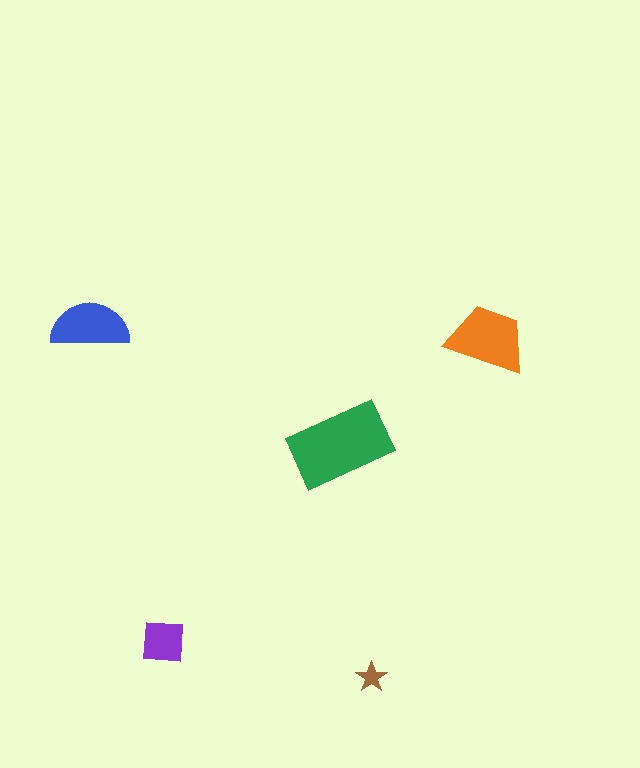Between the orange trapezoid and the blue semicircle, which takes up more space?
The orange trapezoid.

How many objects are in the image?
There are 5 objects in the image.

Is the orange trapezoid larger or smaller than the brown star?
Larger.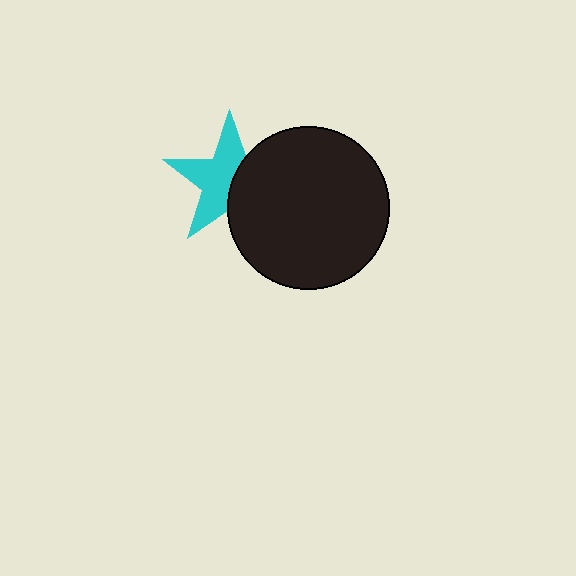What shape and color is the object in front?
The object in front is a black circle.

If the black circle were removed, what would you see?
You would see the complete cyan star.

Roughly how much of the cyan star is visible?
About half of it is visible (roughly 59%).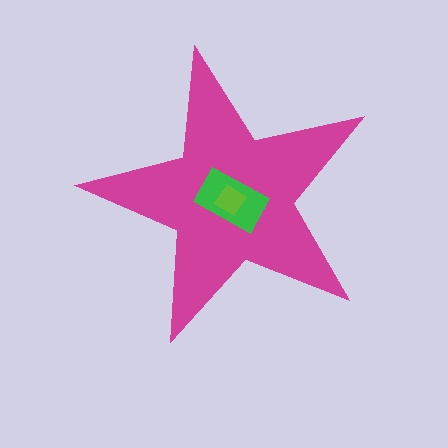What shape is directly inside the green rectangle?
The lime diamond.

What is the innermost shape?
The lime diamond.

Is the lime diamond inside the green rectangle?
Yes.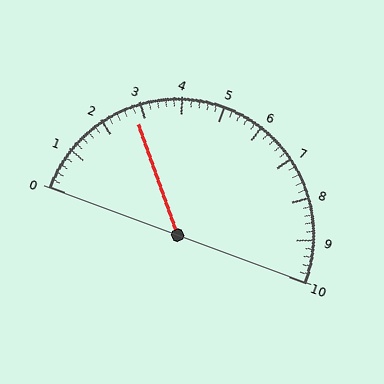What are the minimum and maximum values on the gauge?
The gauge ranges from 0 to 10.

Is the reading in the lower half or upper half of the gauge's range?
The reading is in the lower half of the range (0 to 10).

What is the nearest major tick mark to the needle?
The nearest major tick mark is 3.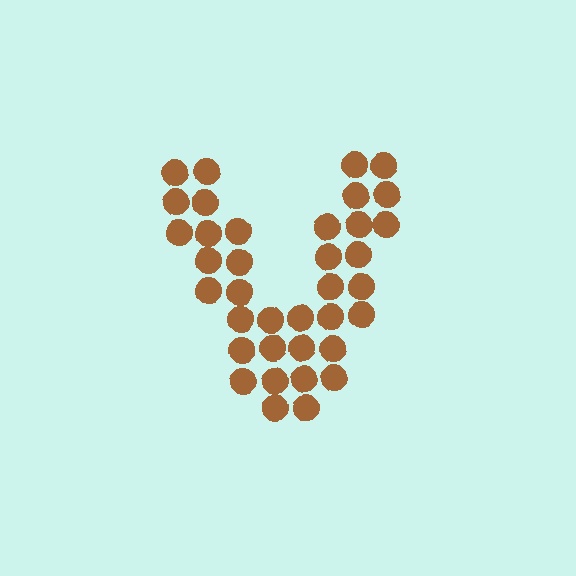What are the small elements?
The small elements are circles.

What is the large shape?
The large shape is the letter V.